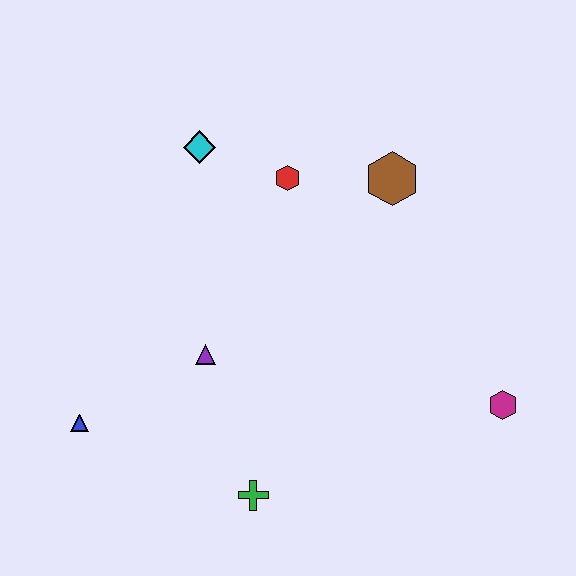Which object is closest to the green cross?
The purple triangle is closest to the green cross.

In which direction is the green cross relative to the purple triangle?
The green cross is below the purple triangle.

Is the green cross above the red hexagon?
No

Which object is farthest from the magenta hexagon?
The blue triangle is farthest from the magenta hexagon.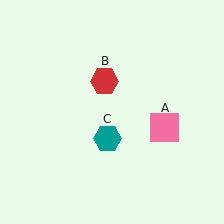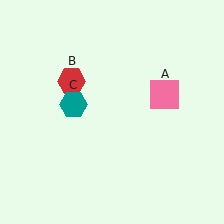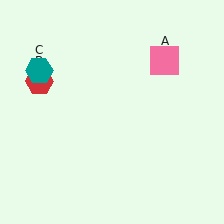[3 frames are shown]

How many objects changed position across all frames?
3 objects changed position: pink square (object A), red hexagon (object B), teal hexagon (object C).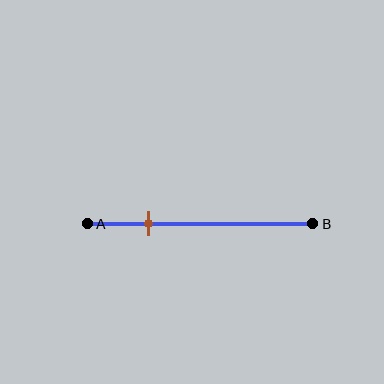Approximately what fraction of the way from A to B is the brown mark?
The brown mark is approximately 25% of the way from A to B.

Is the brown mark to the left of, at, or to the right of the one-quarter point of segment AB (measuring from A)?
The brown mark is approximately at the one-quarter point of segment AB.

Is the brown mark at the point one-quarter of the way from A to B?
Yes, the mark is approximately at the one-quarter point.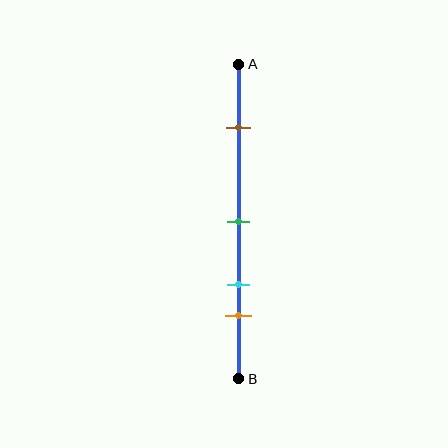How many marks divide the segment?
There are 4 marks dividing the segment.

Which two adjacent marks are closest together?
The cyan and orange marks are the closest adjacent pair.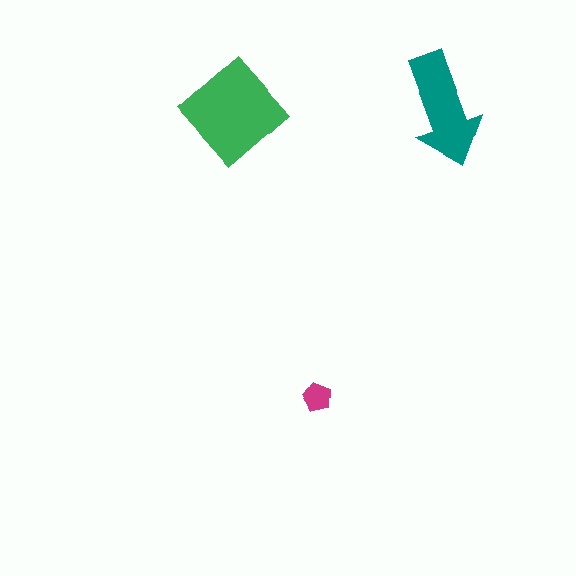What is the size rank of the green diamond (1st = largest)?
1st.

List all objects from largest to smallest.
The green diamond, the teal arrow, the magenta pentagon.